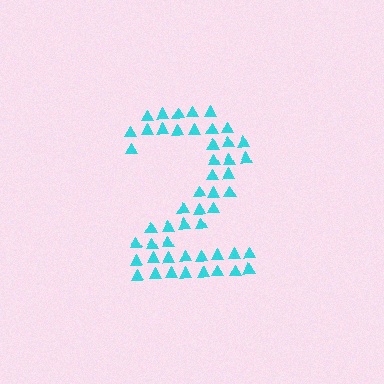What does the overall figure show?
The overall figure shows the digit 2.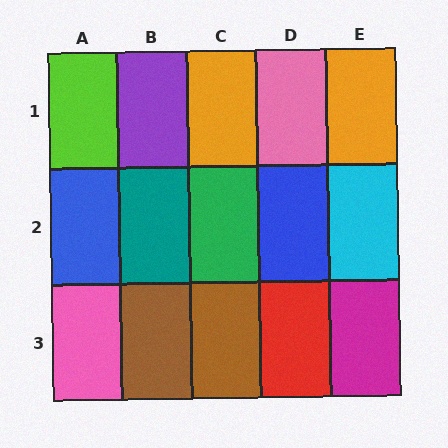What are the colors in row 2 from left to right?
Blue, teal, green, blue, cyan.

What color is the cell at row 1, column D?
Pink.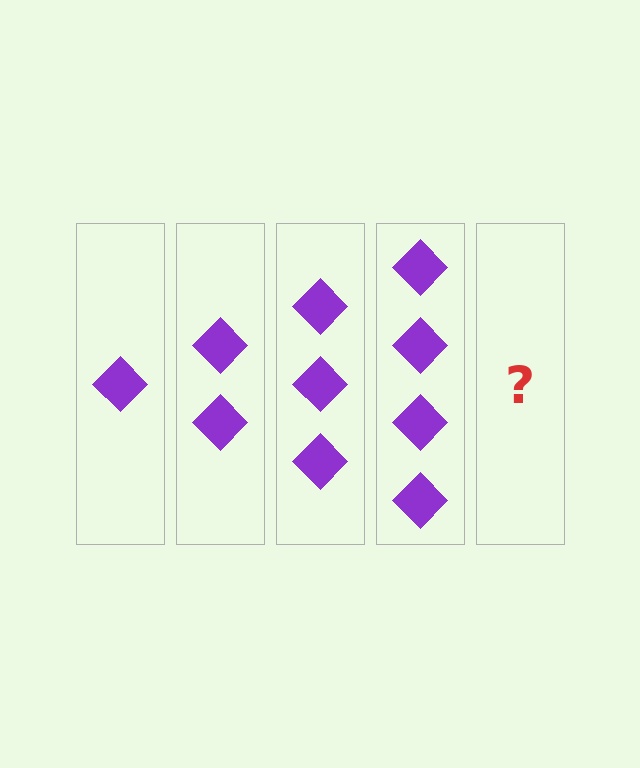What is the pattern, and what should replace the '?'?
The pattern is that each step adds one more diamond. The '?' should be 5 diamonds.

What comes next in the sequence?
The next element should be 5 diamonds.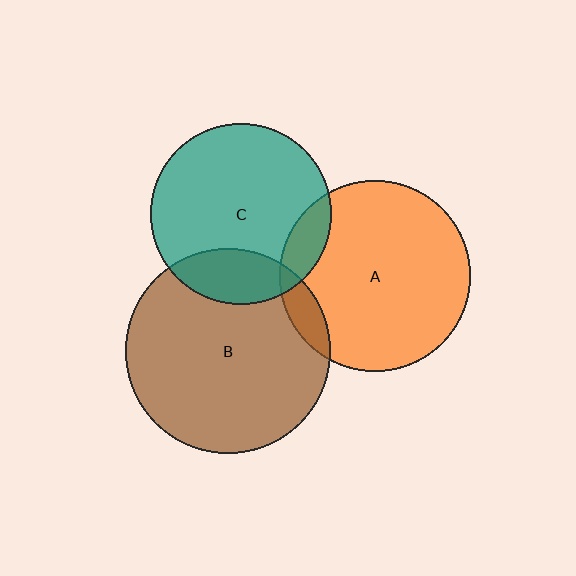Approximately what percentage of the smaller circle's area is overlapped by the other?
Approximately 10%.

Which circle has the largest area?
Circle B (brown).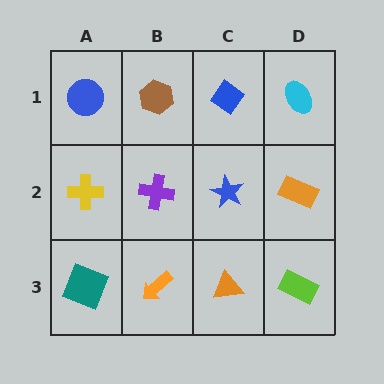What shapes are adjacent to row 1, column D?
An orange rectangle (row 2, column D), a blue diamond (row 1, column C).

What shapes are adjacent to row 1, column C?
A blue star (row 2, column C), a brown hexagon (row 1, column B), a cyan ellipse (row 1, column D).